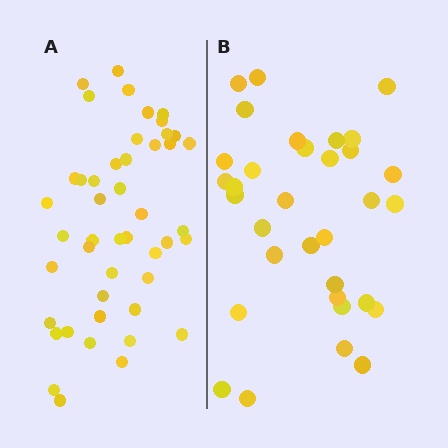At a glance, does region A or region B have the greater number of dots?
Region A (the left region) has more dots.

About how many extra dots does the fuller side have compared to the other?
Region A has approximately 15 more dots than region B.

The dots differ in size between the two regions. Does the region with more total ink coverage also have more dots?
No. Region B has more total ink coverage because its dots are larger, but region A actually contains more individual dots. Total area can be misleading — the number of items is what matters here.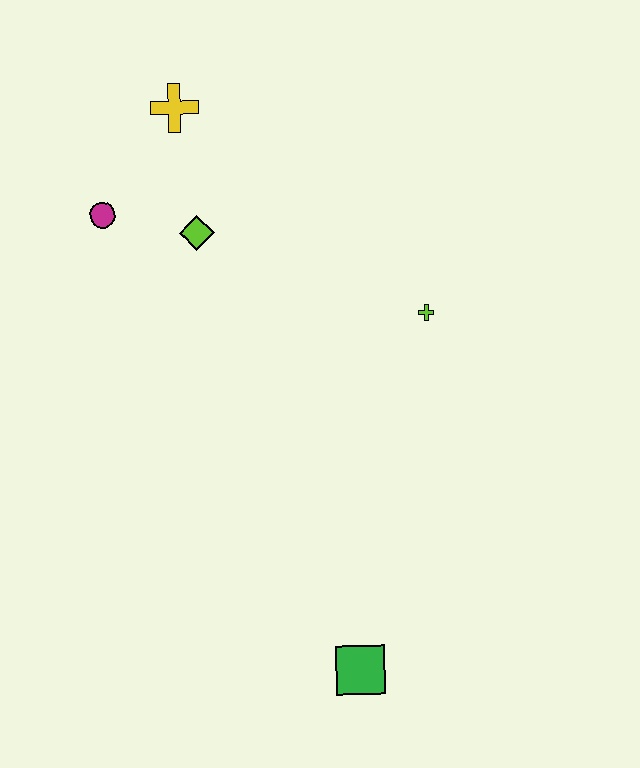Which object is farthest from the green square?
The yellow cross is farthest from the green square.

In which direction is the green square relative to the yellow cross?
The green square is below the yellow cross.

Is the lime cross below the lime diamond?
Yes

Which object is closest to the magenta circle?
The lime diamond is closest to the magenta circle.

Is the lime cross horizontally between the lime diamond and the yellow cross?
No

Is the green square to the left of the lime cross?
Yes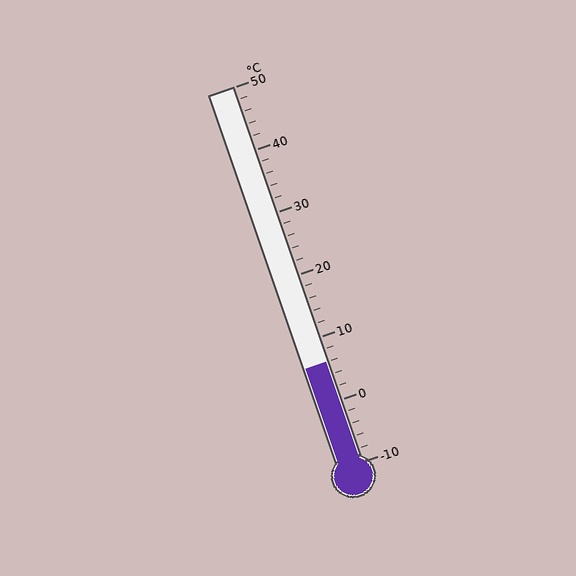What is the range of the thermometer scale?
The thermometer scale ranges from -10°C to 50°C.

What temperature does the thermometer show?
The thermometer shows approximately 6°C.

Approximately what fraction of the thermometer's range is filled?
The thermometer is filled to approximately 25% of its range.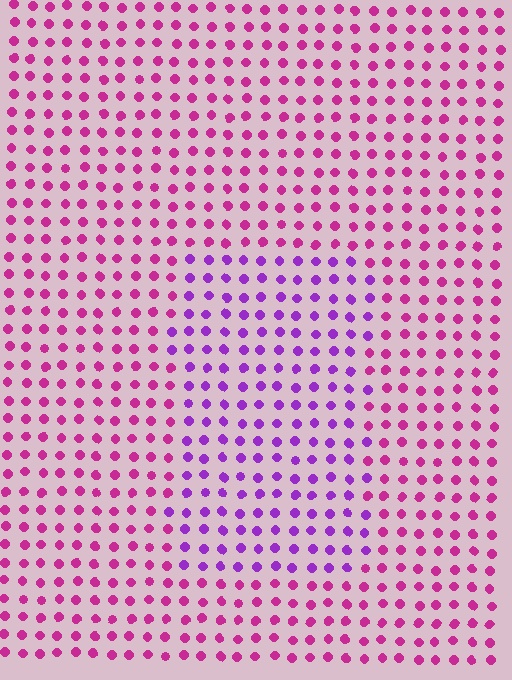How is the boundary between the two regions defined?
The boundary is defined purely by a slight shift in hue (about 37 degrees). Spacing, size, and orientation are identical on both sides.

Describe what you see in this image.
The image is filled with small magenta elements in a uniform arrangement. A rectangle-shaped region is visible where the elements are tinted to a slightly different hue, forming a subtle color boundary.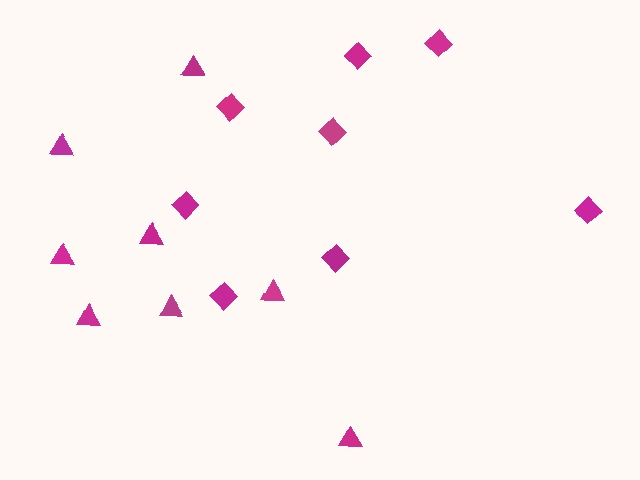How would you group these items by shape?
There are 2 groups: one group of diamonds (8) and one group of triangles (8).